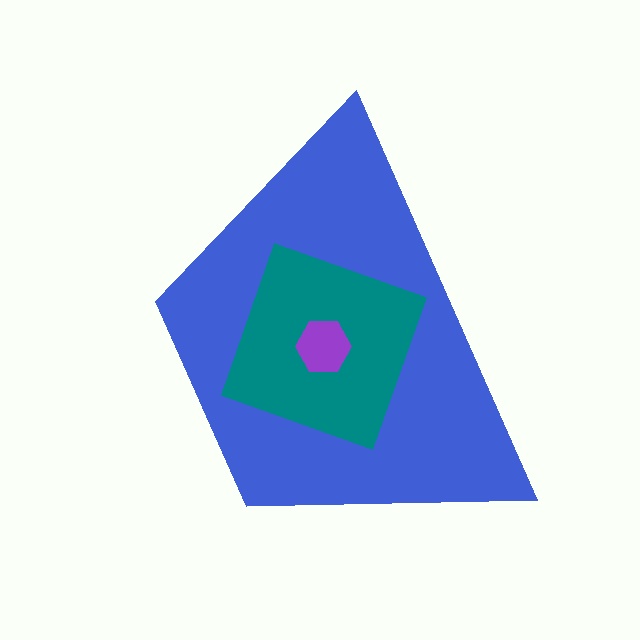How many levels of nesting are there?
3.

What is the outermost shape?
The blue trapezoid.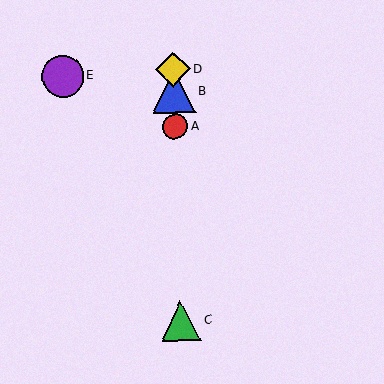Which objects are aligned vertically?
Objects A, B, C, D are aligned vertically.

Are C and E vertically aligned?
No, C is at x≈181 and E is at x≈63.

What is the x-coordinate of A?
Object A is at x≈175.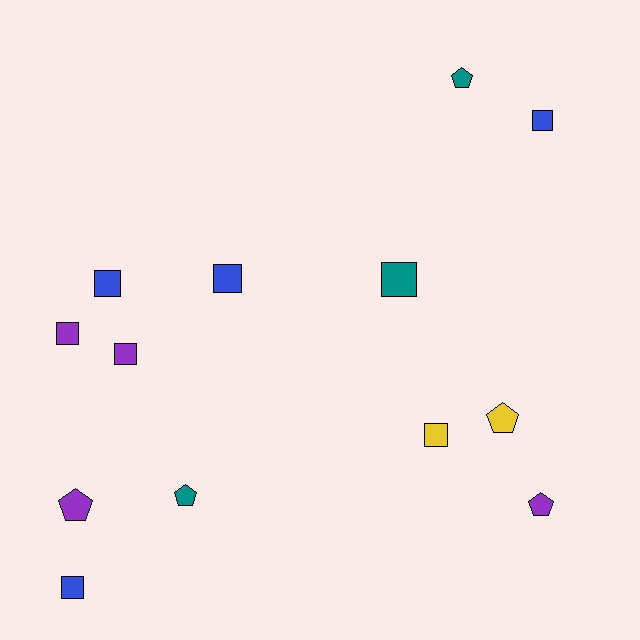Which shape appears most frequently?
Square, with 8 objects.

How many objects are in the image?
There are 13 objects.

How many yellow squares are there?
There is 1 yellow square.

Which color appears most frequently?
Purple, with 4 objects.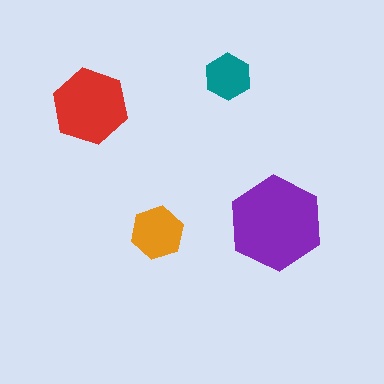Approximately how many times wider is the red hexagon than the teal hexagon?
About 1.5 times wider.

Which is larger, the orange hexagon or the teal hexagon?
The orange one.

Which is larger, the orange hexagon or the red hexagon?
The red one.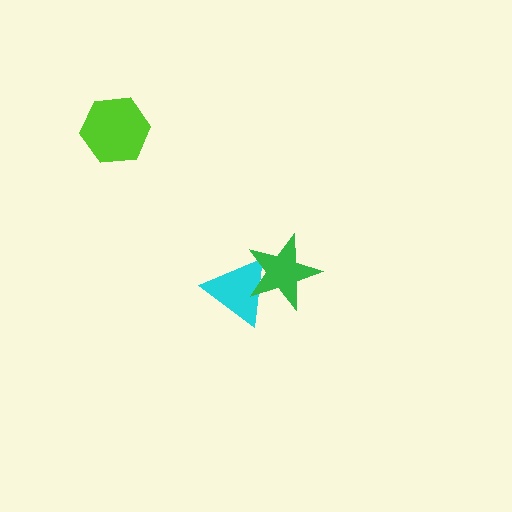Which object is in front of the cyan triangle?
The green star is in front of the cyan triangle.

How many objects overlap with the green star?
1 object overlaps with the green star.